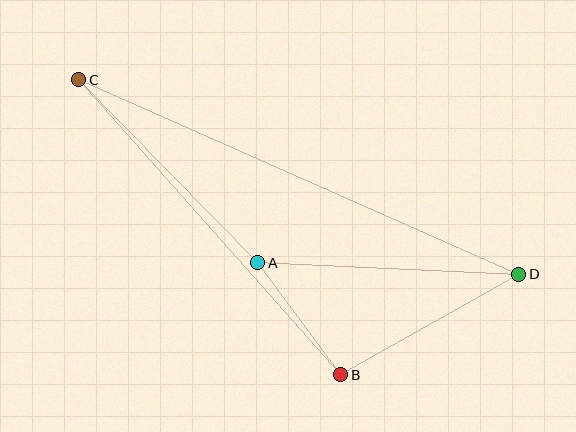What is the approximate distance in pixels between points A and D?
The distance between A and D is approximately 261 pixels.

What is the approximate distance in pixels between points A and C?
The distance between A and C is approximately 256 pixels.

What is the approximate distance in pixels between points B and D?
The distance between B and D is approximately 205 pixels.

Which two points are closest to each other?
Points A and B are closest to each other.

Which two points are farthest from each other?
Points C and D are farthest from each other.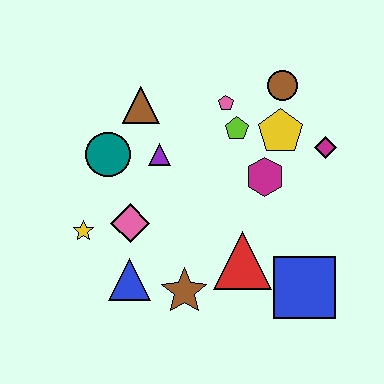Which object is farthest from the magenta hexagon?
The yellow star is farthest from the magenta hexagon.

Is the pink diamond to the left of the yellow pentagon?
Yes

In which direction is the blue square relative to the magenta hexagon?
The blue square is below the magenta hexagon.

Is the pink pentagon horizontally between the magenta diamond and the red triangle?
No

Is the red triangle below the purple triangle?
Yes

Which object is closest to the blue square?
The red triangle is closest to the blue square.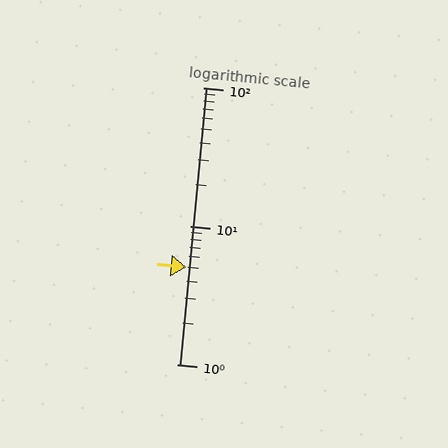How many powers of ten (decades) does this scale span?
The scale spans 2 decades, from 1 to 100.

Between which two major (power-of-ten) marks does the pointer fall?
The pointer is between 1 and 10.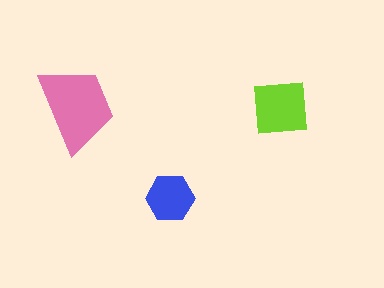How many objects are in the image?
There are 3 objects in the image.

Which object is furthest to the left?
The pink trapezoid is leftmost.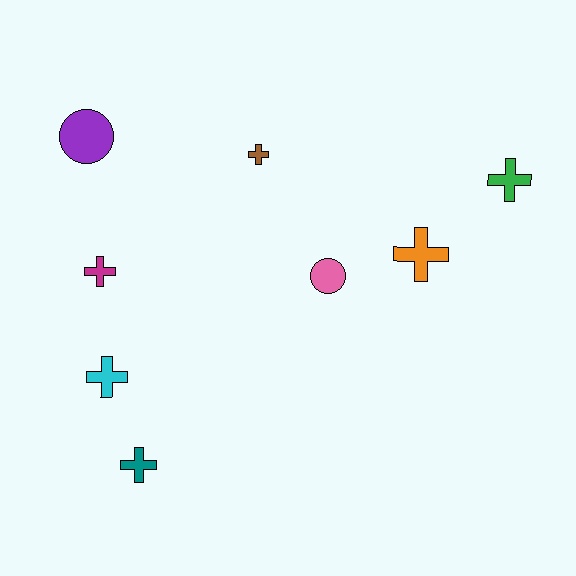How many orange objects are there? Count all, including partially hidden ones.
There is 1 orange object.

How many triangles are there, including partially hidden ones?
There are no triangles.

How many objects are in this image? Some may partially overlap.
There are 8 objects.